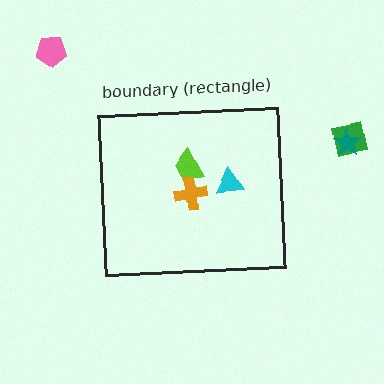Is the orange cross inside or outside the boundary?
Inside.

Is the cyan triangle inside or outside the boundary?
Inside.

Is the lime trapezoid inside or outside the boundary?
Inside.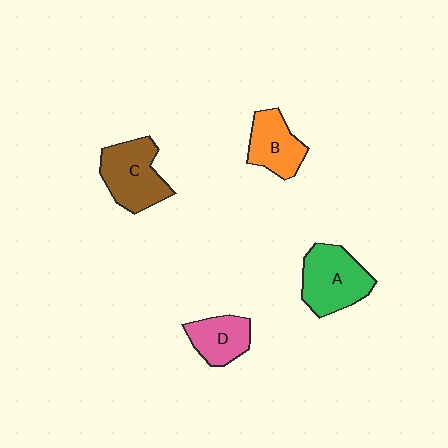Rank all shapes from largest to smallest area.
From largest to smallest: A (green), C (brown), B (orange), D (pink).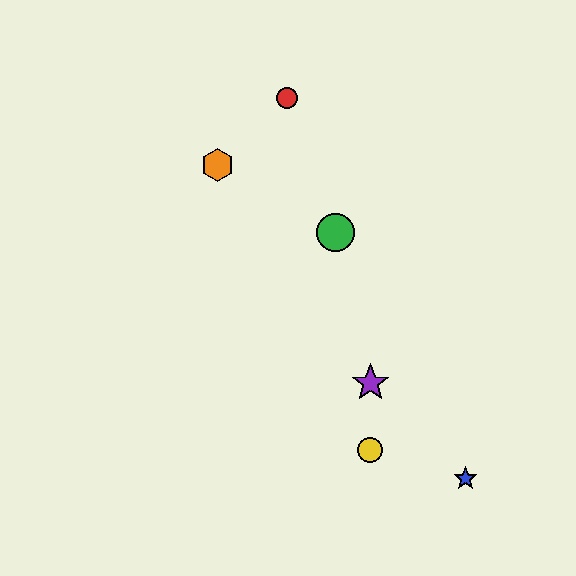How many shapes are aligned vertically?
2 shapes (the yellow circle, the purple star) are aligned vertically.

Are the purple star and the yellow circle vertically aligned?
Yes, both are at x≈370.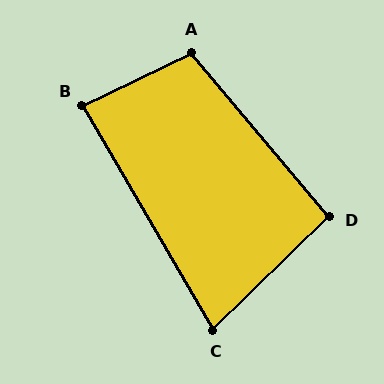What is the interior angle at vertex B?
Approximately 86 degrees (approximately right).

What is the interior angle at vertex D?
Approximately 94 degrees (approximately right).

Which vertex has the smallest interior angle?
C, at approximately 76 degrees.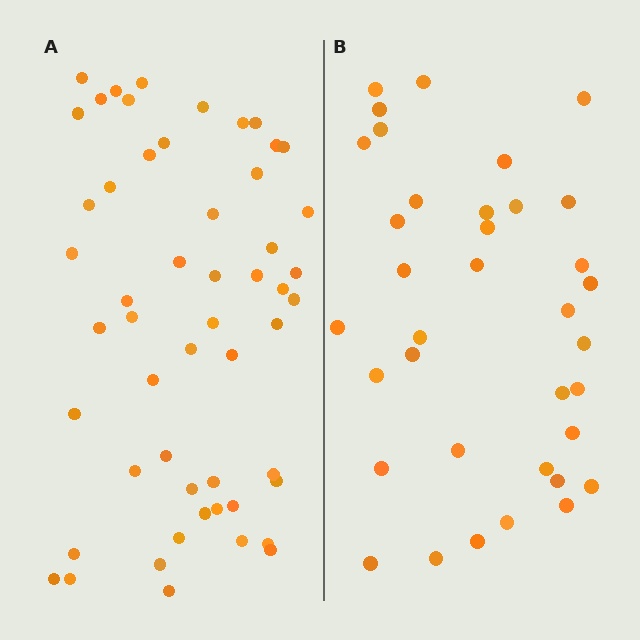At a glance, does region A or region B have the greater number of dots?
Region A (the left region) has more dots.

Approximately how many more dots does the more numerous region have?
Region A has approximately 15 more dots than region B.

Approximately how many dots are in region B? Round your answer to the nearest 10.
About 40 dots. (The exact count is 36, which rounds to 40.)